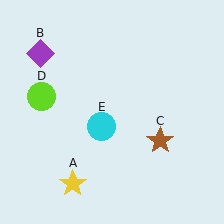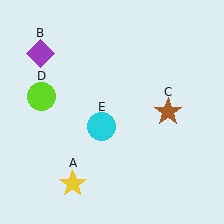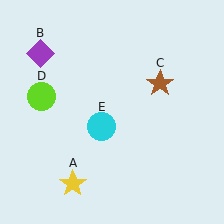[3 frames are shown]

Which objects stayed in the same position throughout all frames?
Yellow star (object A) and purple diamond (object B) and lime circle (object D) and cyan circle (object E) remained stationary.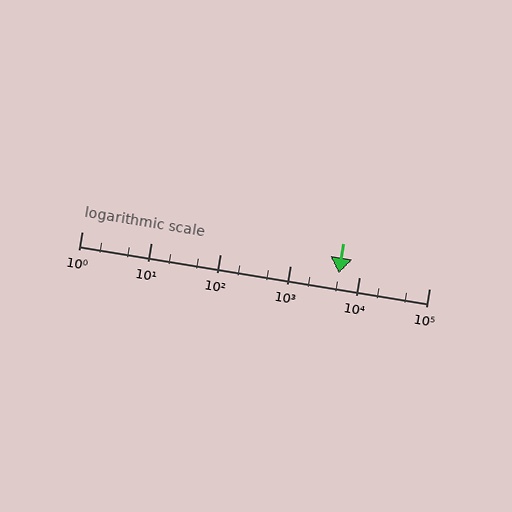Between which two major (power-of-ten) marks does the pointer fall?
The pointer is between 1000 and 10000.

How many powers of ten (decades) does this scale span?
The scale spans 5 decades, from 1 to 100000.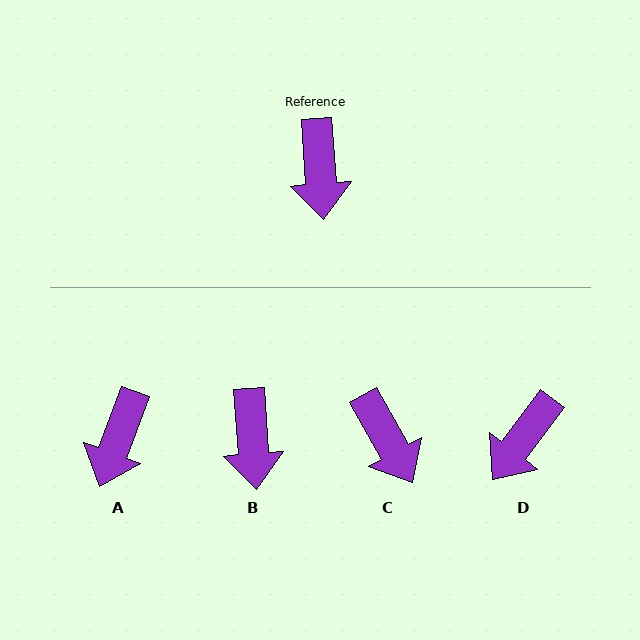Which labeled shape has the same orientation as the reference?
B.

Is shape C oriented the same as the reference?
No, it is off by about 25 degrees.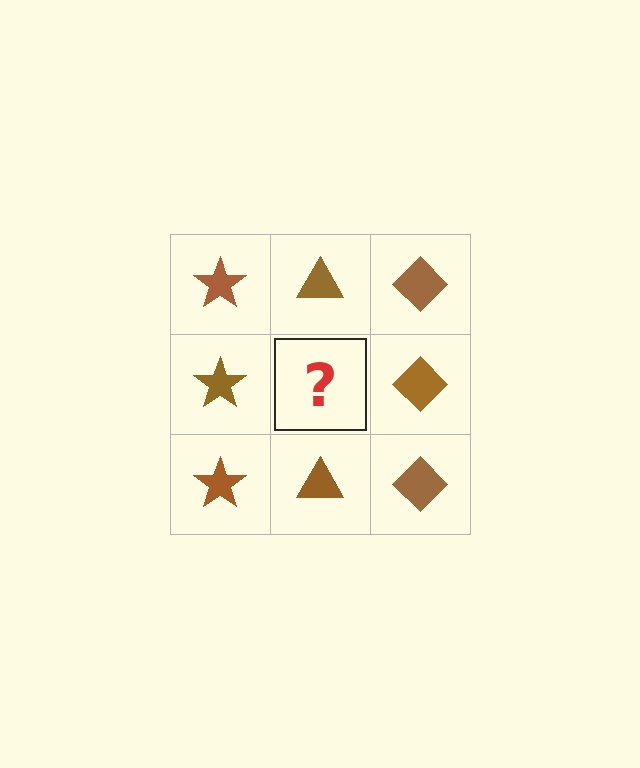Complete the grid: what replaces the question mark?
The question mark should be replaced with a brown triangle.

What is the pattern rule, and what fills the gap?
The rule is that each column has a consistent shape. The gap should be filled with a brown triangle.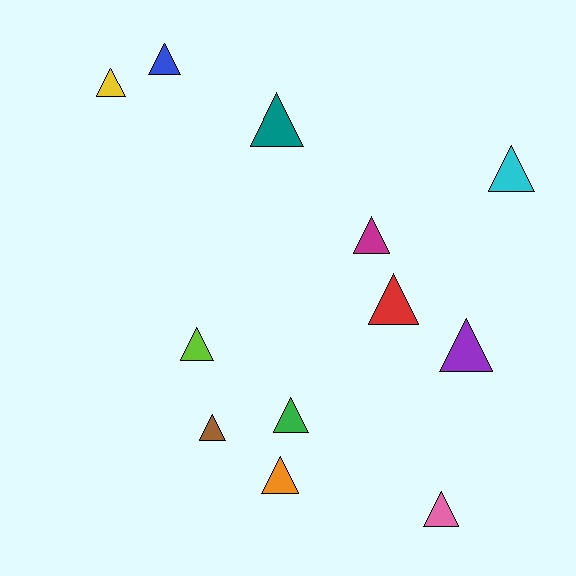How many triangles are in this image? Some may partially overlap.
There are 12 triangles.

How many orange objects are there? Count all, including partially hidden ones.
There is 1 orange object.